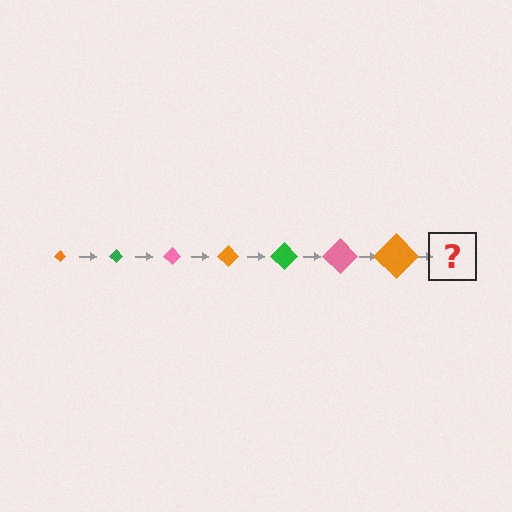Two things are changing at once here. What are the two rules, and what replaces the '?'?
The two rules are that the diamond grows larger each step and the color cycles through orange, green, and pink. The '?' should be a green diamond, larger than the previous one.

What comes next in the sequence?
The next element should be a green diamond, larger than the previous one.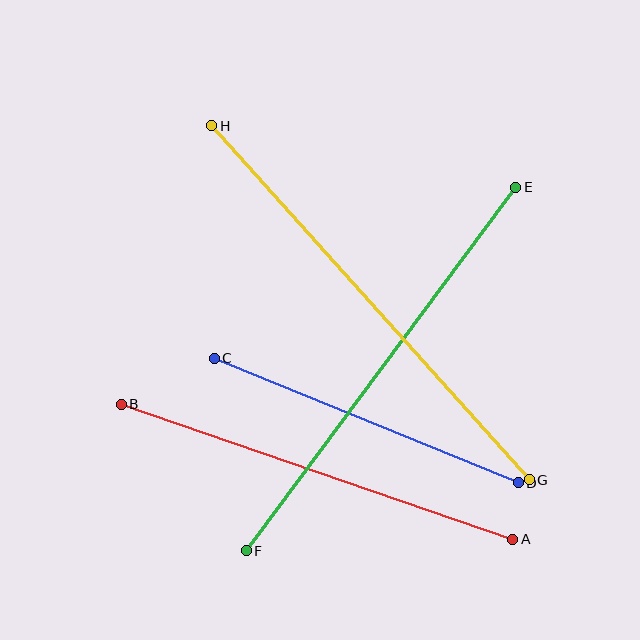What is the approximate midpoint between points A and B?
The midpoint is at approximately (317, 472) pixels.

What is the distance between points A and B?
The distance is approximately 414 pixels.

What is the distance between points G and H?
The distance is approximately 476 pixels.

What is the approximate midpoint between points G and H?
The midpoint is at approximately (370, 303) pixels.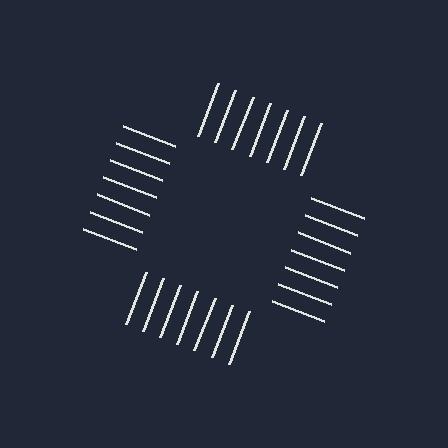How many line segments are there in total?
28 — 7 along each of the 4 edges.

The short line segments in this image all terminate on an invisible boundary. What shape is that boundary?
An illusory square — the line segments terminate on its edges but no continuous stroke is drawn.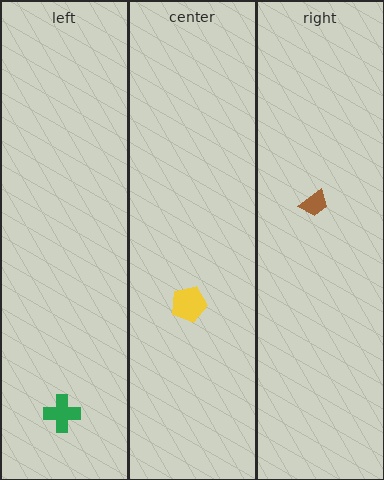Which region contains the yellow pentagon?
The center region.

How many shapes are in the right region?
1.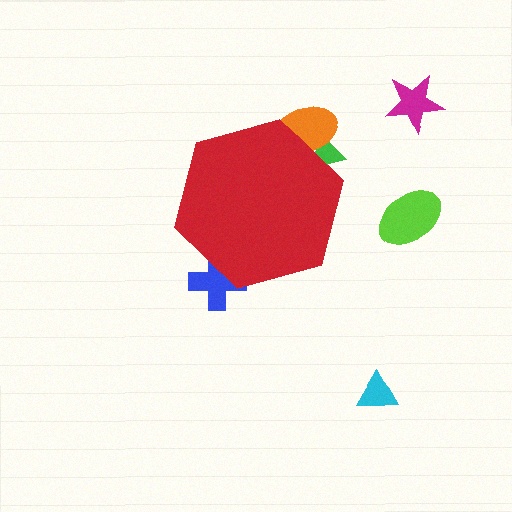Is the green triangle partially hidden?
Yes, the green triangle is partially hidden behind the red hexagon.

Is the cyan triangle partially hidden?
No, the cyan triangle is fully visible.